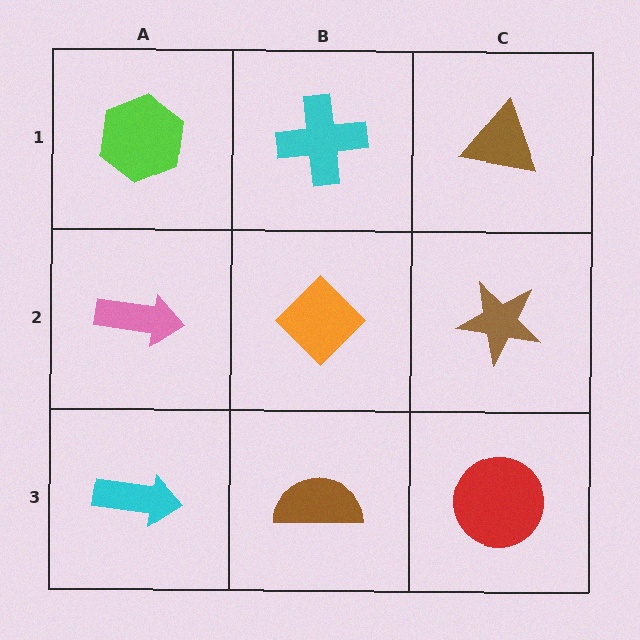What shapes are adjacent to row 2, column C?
A brown triangle (row 1, column C), a red circle (row 3, column C), an orange diamond (row 2, column B).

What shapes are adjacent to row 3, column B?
An orange diamond (row 2, column B), a cyan arrow (row 3, column A), a red circle (row 3, column C).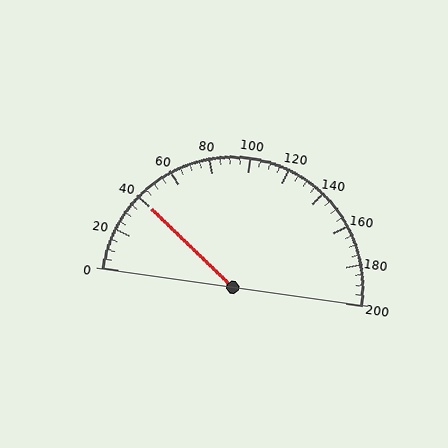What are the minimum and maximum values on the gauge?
The gauge ranges from 0 to 200.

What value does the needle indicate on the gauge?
The needle indicates approximately 40.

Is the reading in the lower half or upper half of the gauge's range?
The reading is in the lower half of the range (0 to 200).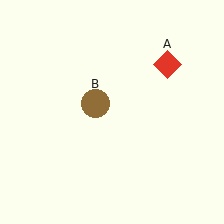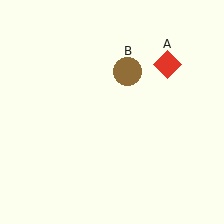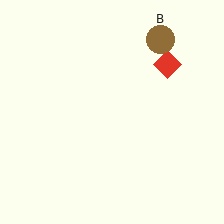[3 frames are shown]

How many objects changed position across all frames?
1 object changed position: brown circle (object B).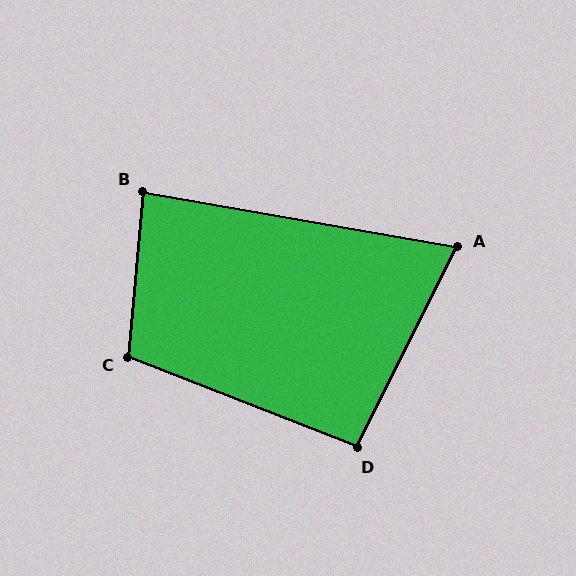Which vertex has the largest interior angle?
C, at approximately 106 degrees.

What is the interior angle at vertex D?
Approximately 95 degrees (approximately right).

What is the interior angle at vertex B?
Approximately 85 degrees (approximately right).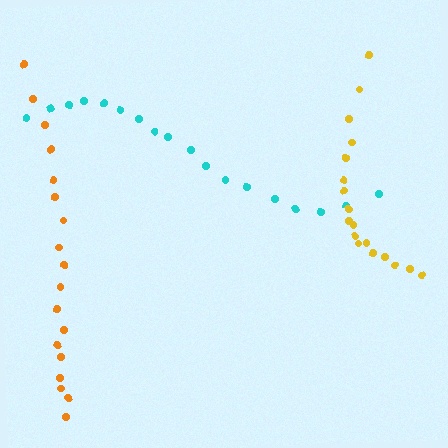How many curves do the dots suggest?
There are 3 distinct paths.